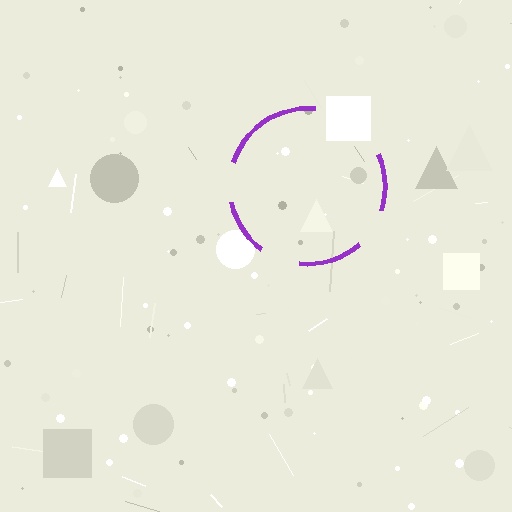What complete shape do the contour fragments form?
The contour fragments form a circle.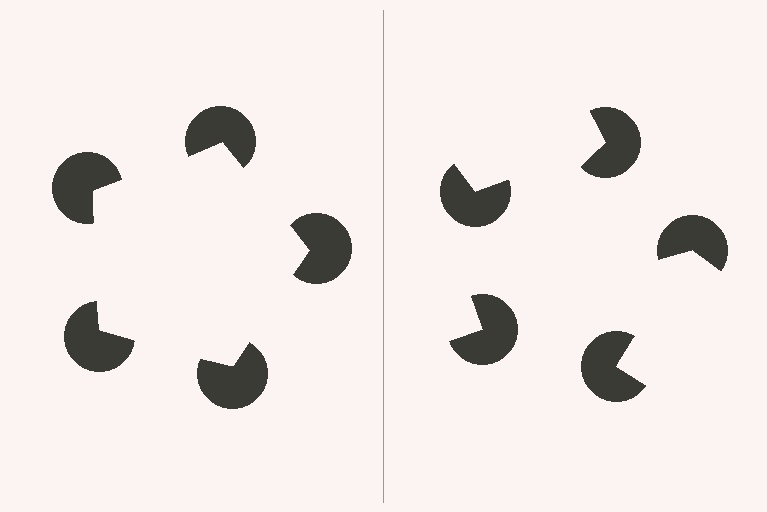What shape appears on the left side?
An illusory pentagon.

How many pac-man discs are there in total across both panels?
10 — 5 on each side.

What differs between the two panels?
The pac-man discs are positioned identically on both sides; only the wedge orientations differ. On the left they align to a pentagon; on the right they are misaligned.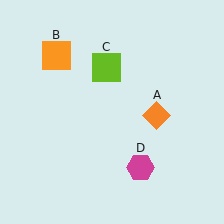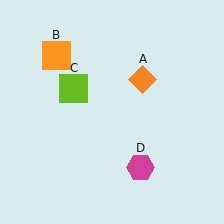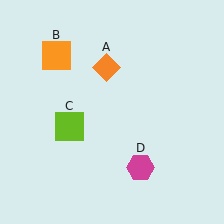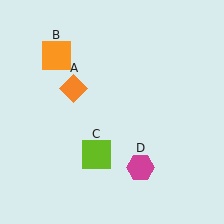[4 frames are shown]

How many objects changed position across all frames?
2 objects changed position: orange diamond (object A), lime square (object C).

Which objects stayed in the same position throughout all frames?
Orange square (object B) and magenta hexagon (object D) remained stationary.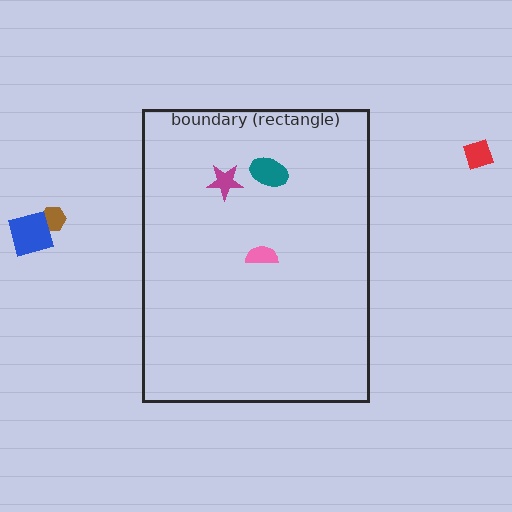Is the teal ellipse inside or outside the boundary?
Inside.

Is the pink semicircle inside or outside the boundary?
Inside.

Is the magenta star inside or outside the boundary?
Inside.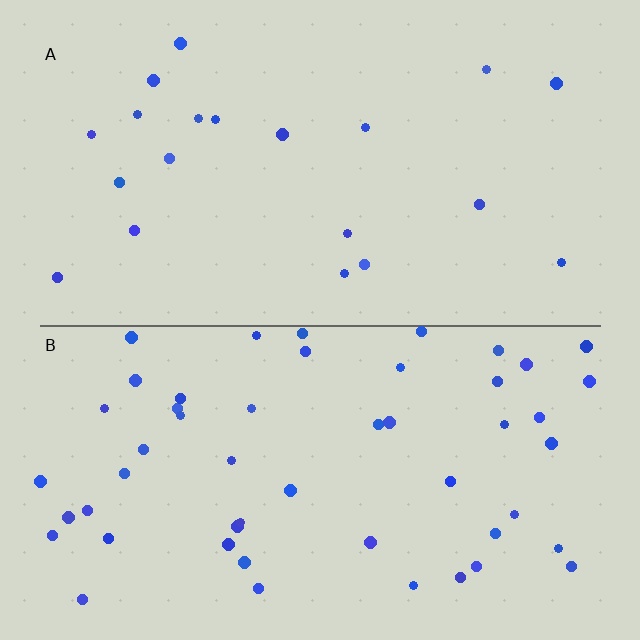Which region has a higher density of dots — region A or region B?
B (the bottom).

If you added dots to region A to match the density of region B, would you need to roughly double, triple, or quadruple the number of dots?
Approximately triple.